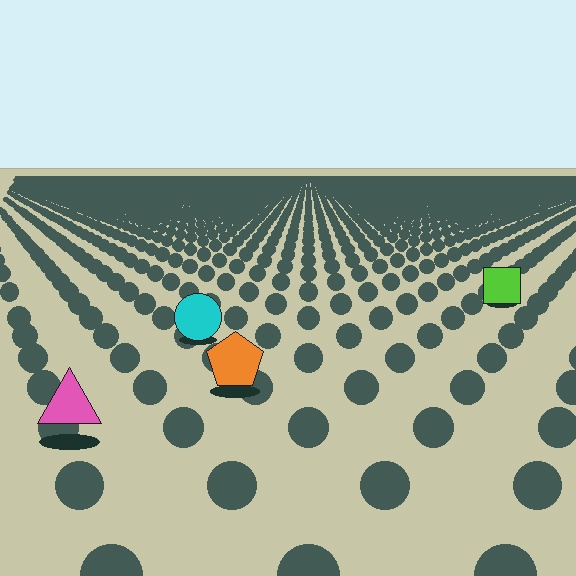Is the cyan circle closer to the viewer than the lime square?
Yes. The cyan circle is closer — you can tell from the texture gradient: the ground texture is coarser near it.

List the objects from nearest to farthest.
From nearest to farthest: the pink triangle, the orange pentagon, the cyan circle, the lime square.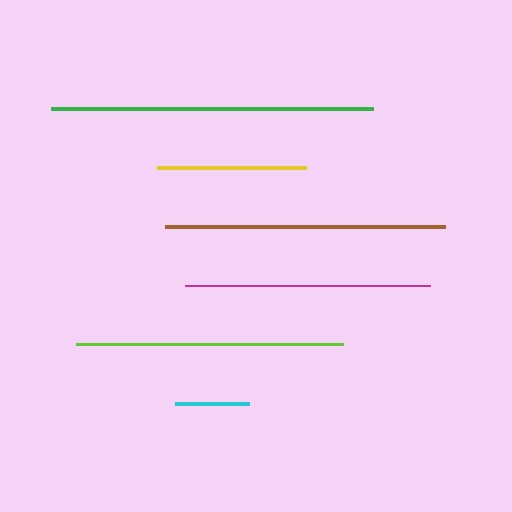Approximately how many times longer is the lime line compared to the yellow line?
The lime line is approximately 1.8 times the length of the yellow line.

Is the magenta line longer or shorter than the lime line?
The lime line is longer than the magenta line.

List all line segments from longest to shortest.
From longest to shortest: green, brown, lime, magenta, yellow, cyan.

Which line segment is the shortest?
The cyan line is the shortest at approximately 75 pixels.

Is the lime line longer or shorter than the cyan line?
The lime line is longer than the cyan line.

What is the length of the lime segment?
The lime segment is approximately 267 pixels long.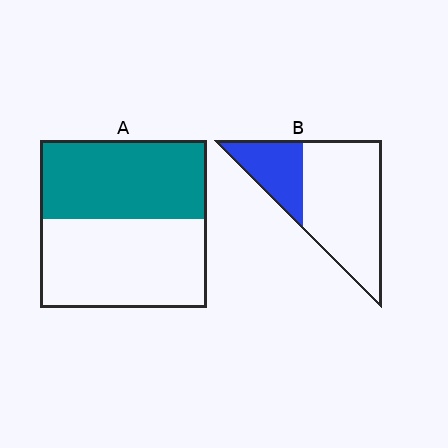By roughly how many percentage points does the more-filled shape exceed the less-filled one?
By roughly 20 percentage points (A over B).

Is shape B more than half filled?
No.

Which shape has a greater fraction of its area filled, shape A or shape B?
Shape A.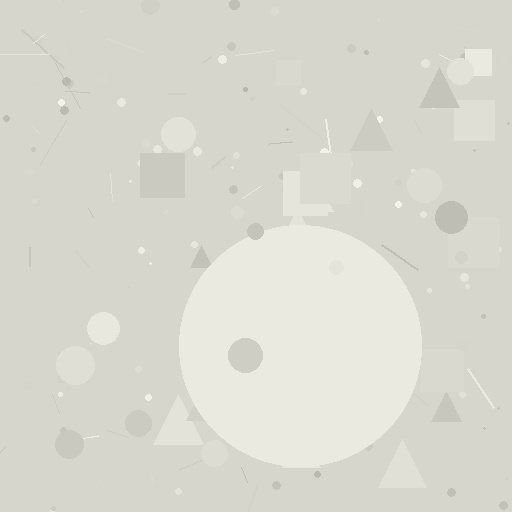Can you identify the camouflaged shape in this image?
The camouflaged shape is a circle.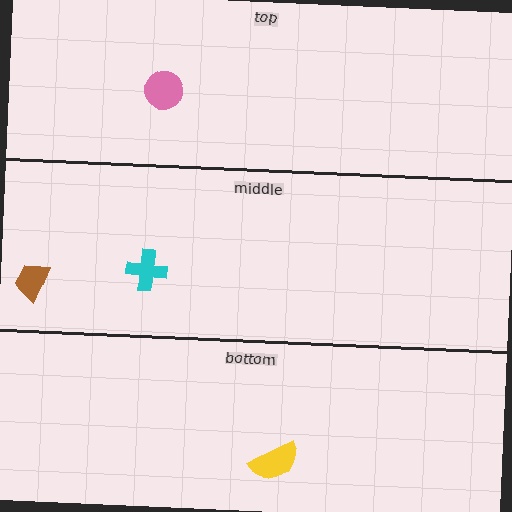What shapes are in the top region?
The pink circle.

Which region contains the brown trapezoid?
The middle region.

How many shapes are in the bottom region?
1.